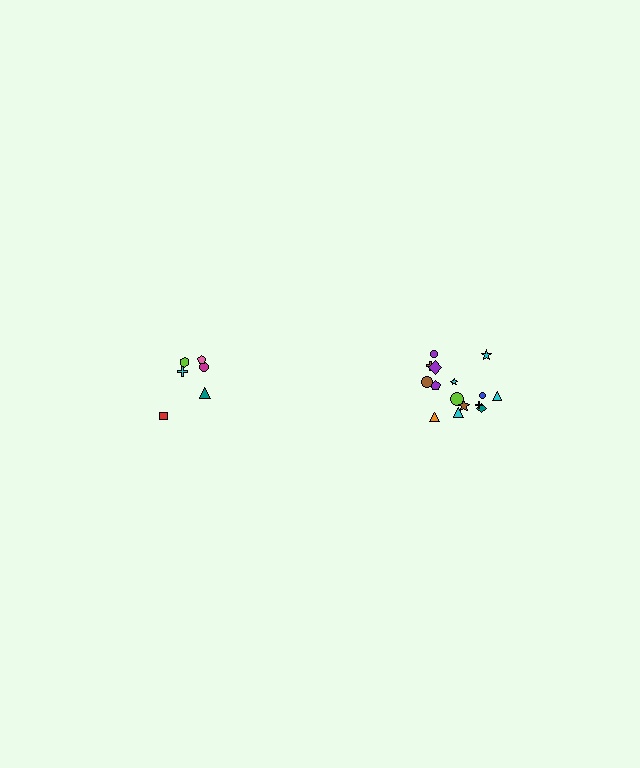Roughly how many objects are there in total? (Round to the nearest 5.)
Roughly 20 objects in total.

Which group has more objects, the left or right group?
The right group.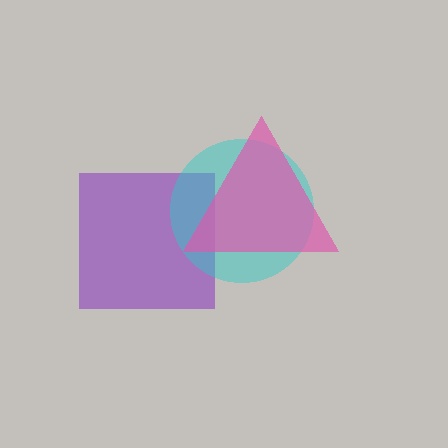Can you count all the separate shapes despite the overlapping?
Yes, there are 3 separate shapes.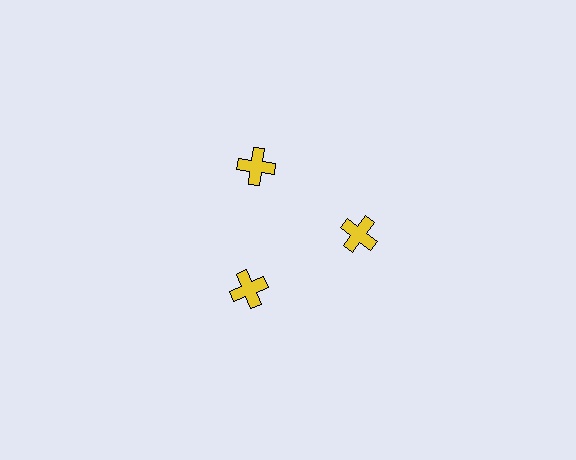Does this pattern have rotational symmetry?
Yes, this pattern has 3-fold rotational symmetry. It looks the same after rotating 120 degrees around the center.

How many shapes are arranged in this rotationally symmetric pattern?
There are 3 shapes, arranged in 3 groups of 1.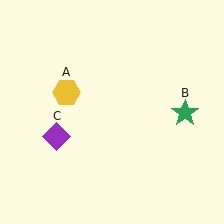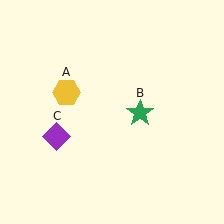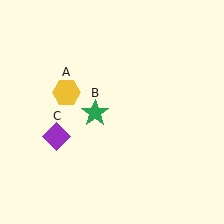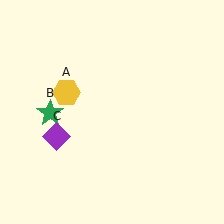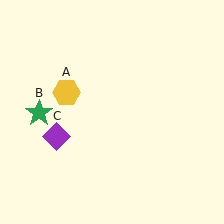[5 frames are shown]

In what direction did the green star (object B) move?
The green star (object B) moved left.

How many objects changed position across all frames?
1 object changed position: green star (object B).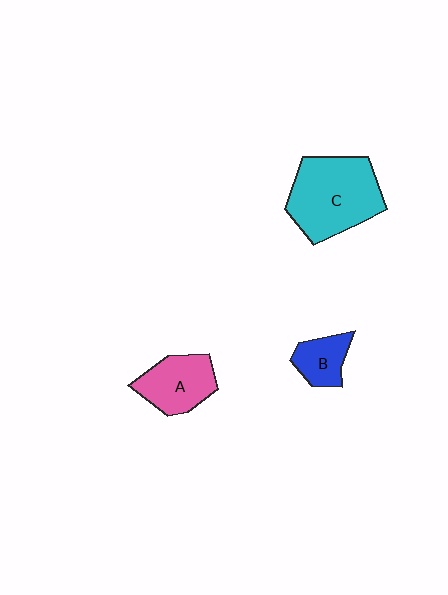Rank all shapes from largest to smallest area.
From largest to smallest: C (cyan), A (pink), B (blue).